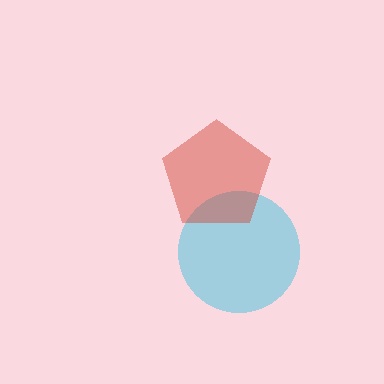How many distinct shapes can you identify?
There are 2 distinct shapes: a cyan circle, a red pentagon.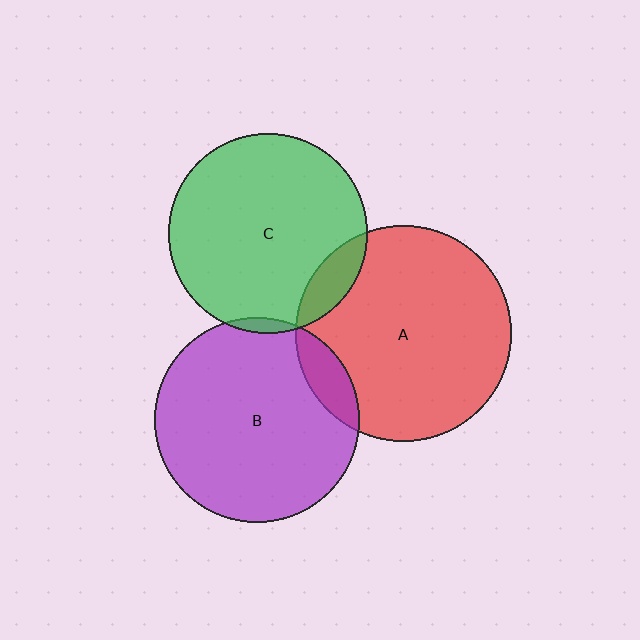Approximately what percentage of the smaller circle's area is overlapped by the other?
Approximately 10%.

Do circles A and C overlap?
Yes.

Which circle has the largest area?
Circle A (red).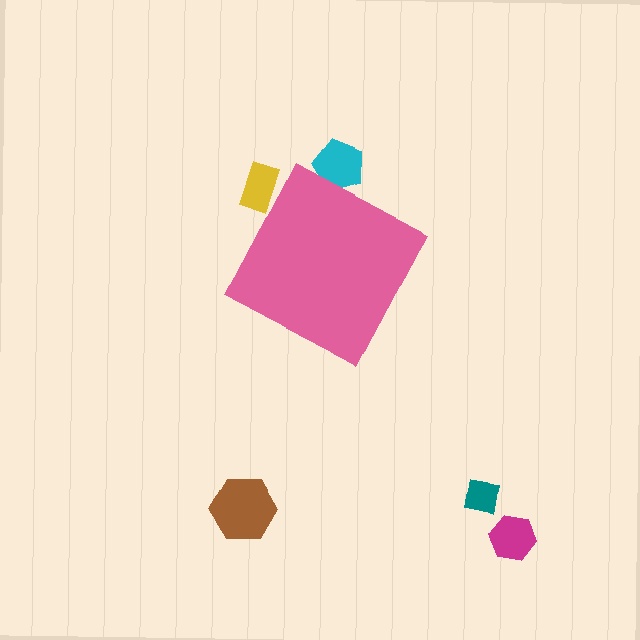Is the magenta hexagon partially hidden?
No, the magenta hexagon is fully visible.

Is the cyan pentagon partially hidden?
Yes, the cyan pentagon is partially hidden behind the pink diamond.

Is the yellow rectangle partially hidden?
Yes, the yellow rectangle is partially hidden behind the pink diamond.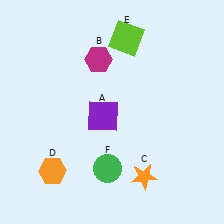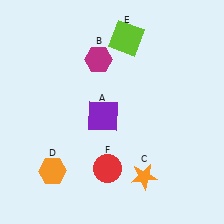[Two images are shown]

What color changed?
The circle (F) changed from green in Image 1 to red in Image 2.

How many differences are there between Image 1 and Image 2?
There is 1 difference between the two images.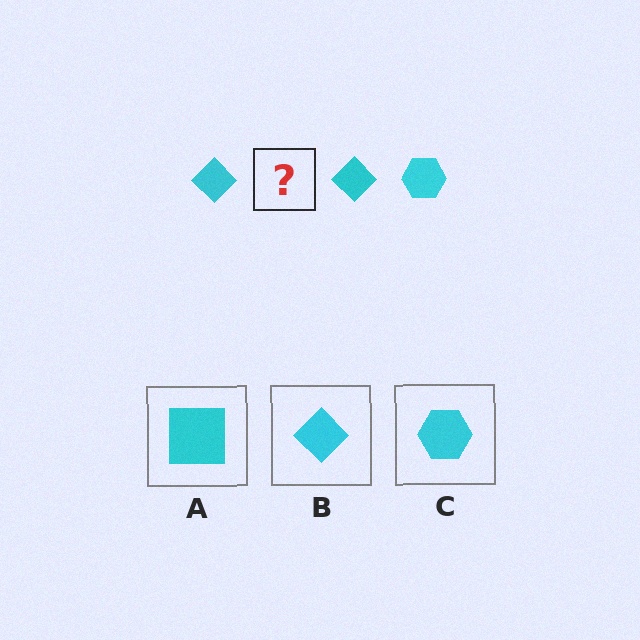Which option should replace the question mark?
Option C.